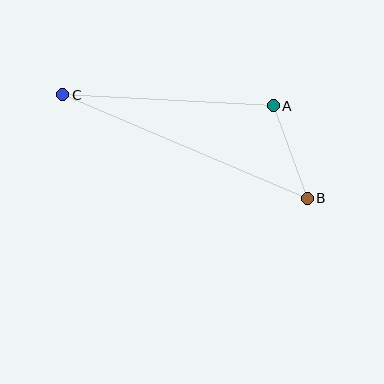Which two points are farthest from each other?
Points B and C are farthest from each other.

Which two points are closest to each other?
Points A and B are closest to each other.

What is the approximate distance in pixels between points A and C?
The distance between A and C is approximately 211 pixels.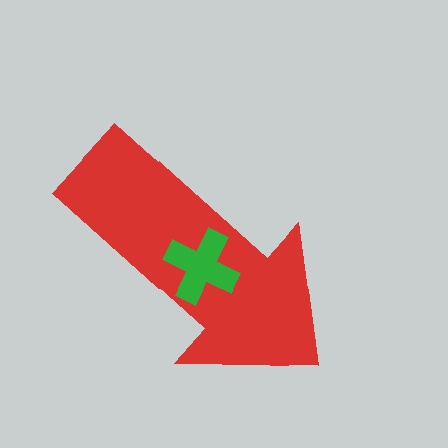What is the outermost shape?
The red arrow.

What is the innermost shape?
The green cross.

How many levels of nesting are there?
2.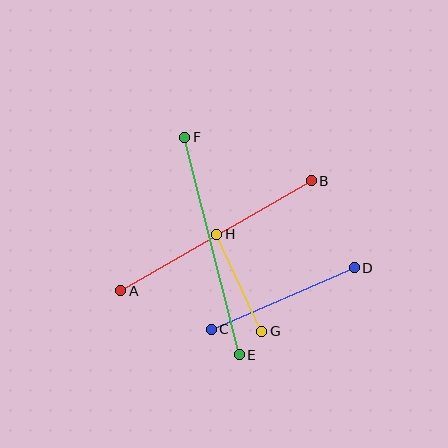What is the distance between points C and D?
The distance is approximately 155 pixels.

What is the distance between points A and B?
The distance is approximately 220 pixels.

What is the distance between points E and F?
The distance is approximately 225 pixels.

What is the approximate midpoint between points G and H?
The midpoint is at approximately (239, 283) pixels.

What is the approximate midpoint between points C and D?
The midpoint is at approximately (283, 299) pixels.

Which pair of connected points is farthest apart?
Points E and F are farthest apart.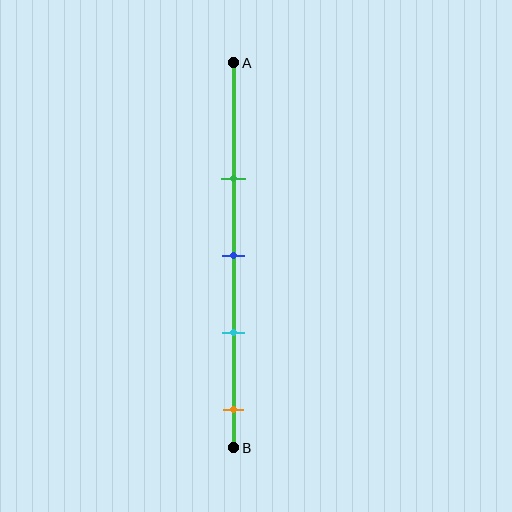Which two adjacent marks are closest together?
The blue and cyan marks are the closest adjacent pair.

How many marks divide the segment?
There are 4 marks dividing the segment.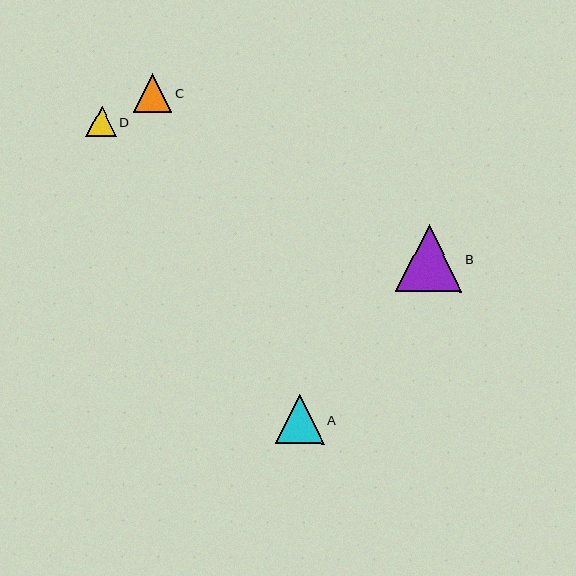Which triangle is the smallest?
Triangle D is the smallest with a size of approximately 30 pixels.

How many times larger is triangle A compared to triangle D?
Triangle A is approximately 1.6 times the size of triangle D.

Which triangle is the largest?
Triangle B is the largest with a size of approximately 66 pixels.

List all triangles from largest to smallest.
From largest to smallest: B, A, C, D.